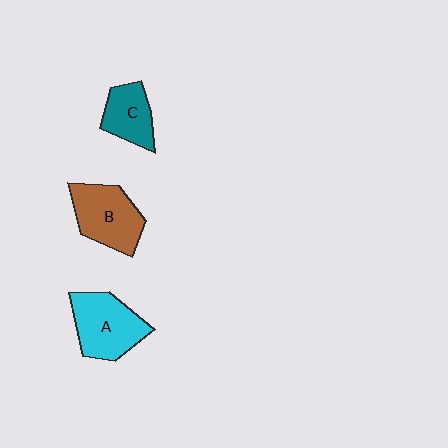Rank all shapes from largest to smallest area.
From largest to smallest: A (cyan), B (brown), C (teal).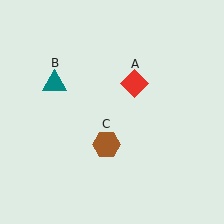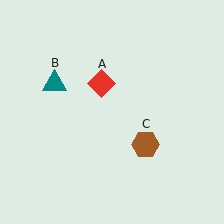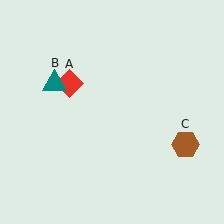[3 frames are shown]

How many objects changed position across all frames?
2 objects changed position: red diamond (object A), brown hexagon (object C).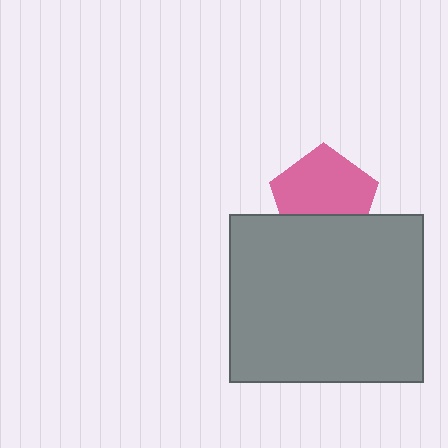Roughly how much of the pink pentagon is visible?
Most of it is visible (roughly 68%).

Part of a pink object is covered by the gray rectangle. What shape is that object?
It is a pentagon.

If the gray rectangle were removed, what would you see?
You would see the complete pink pentagon.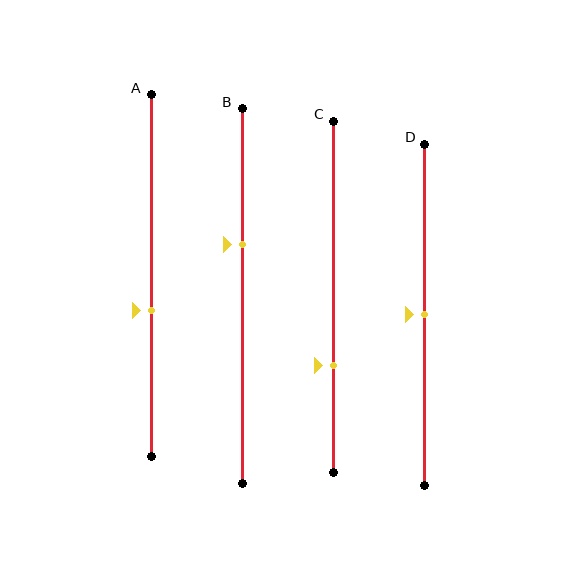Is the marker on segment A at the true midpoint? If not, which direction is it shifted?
No, the marker on segment A is shifted downward by about 10% of the segment length.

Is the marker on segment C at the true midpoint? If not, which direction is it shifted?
No, the marker on segment C is shifted downward by about 20% of the segment length.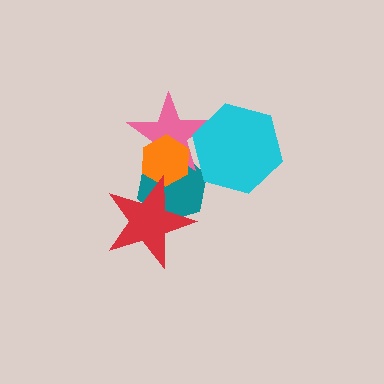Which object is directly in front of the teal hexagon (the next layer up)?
The pink star is directly in front of the teal hexagon.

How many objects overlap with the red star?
2 objects overlap with the red star.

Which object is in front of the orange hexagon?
The red star is in front of the orange hexagon.